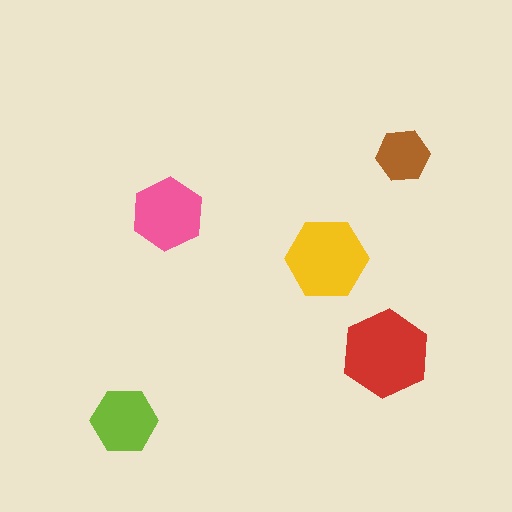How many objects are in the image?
There are 5 objects in the image.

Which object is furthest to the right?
The brown hexagon is rightmost.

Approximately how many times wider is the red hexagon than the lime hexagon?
About 1.5 times wider.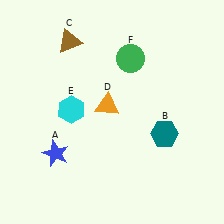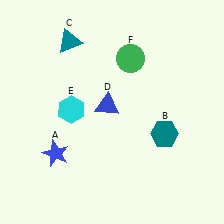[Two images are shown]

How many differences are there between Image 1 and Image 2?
There are 2 differences between the two images.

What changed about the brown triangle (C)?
In Image 1, C is brown. In Image 2, it changed to teal.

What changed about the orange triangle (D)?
In Image 1, D is orange. In Image 2, it changed to blue.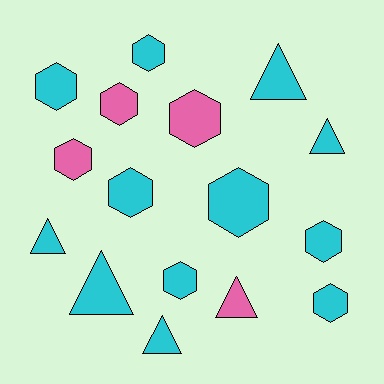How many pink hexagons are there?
There are 3 pink hexagons.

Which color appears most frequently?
Cyan, with 12 objects.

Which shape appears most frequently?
Hexagon, with 10 objects.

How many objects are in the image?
There are 16 objects.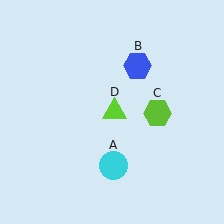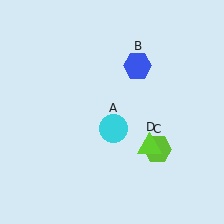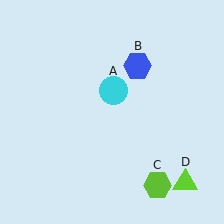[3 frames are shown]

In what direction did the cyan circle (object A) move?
The cyan circle (object A) moved up.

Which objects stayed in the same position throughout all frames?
Blue hexagon (object B) remained stationary.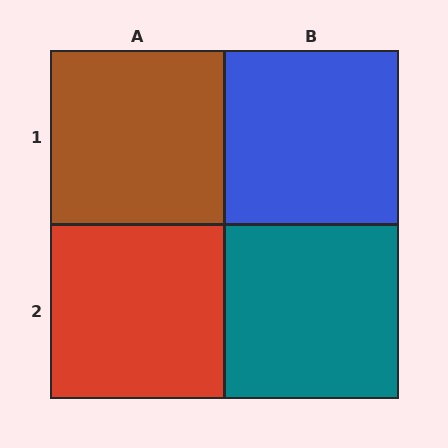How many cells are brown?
1 cell is brown.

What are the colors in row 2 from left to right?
Red, teal.